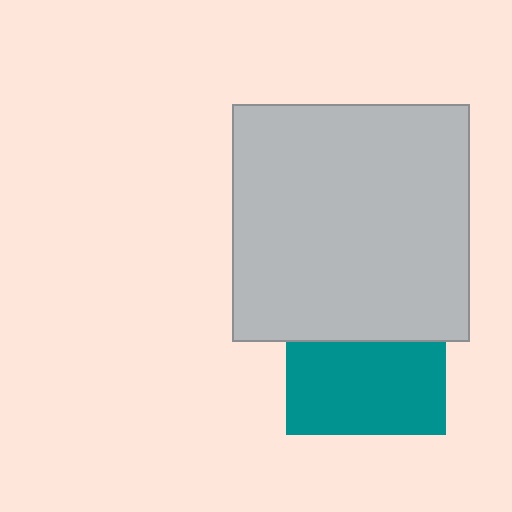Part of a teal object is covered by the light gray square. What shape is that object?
It is a square.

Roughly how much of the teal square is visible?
About half of it is visible (roughly 59%).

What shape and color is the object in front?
The object in front is a light gray square.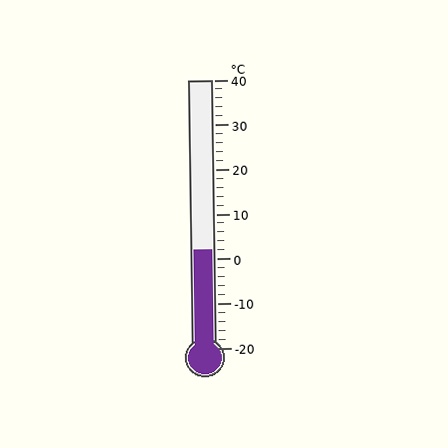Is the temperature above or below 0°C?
The temperature is above 0°C.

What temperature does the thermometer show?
The thermometer shows approximately 2°C.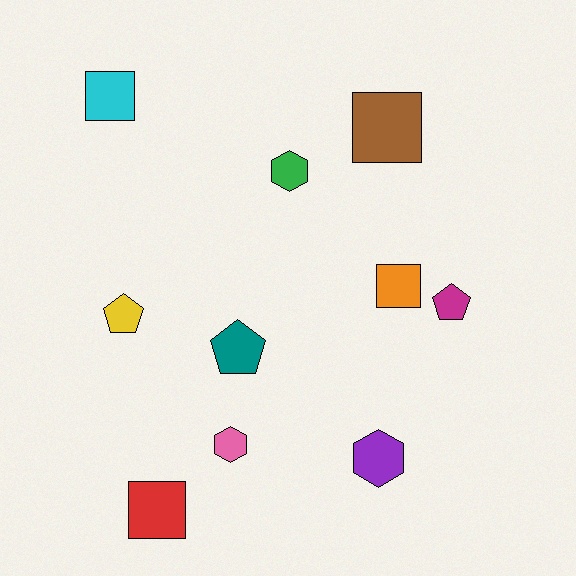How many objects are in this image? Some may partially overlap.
There are 10 objects.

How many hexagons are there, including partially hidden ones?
There are 3 hexagons.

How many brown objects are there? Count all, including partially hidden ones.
There is 1 brown object.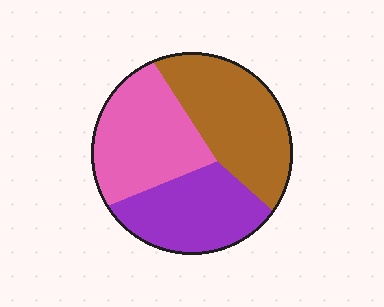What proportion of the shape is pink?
Pink takes up between a third and a half of the shape.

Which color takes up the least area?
Purple, at roughly 30%.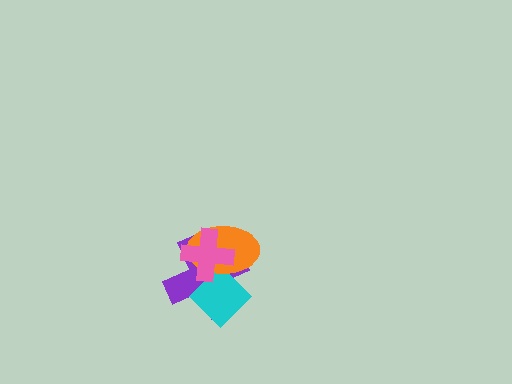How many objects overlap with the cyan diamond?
3 objects overlap with the cyan diamond.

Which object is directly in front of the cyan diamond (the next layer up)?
The orange ellipse is directly in front of the cyan diamond.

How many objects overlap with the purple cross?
3 objects overlap with the purple cross.